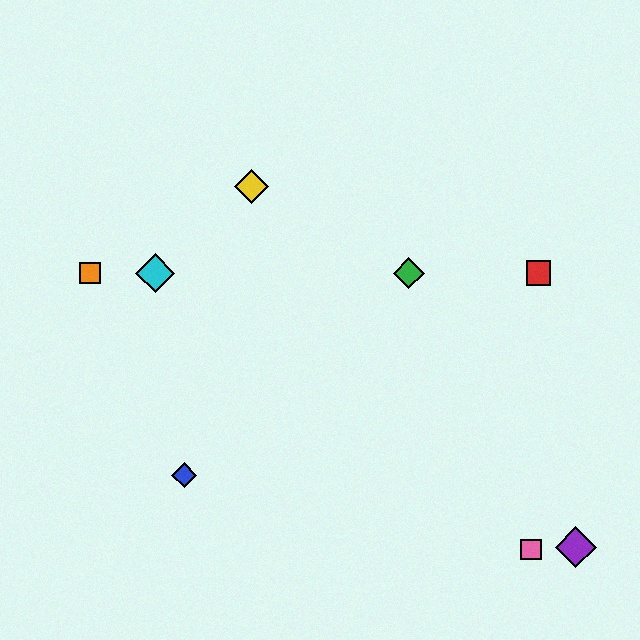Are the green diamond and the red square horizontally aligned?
Yes, both are at y≈273.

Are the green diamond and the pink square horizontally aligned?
No, the green diamond is at y≈273 and the pink square is at y≈550.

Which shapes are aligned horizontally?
The red square, the green diamond, the orange square, the cyan diamond are aligned horizontally.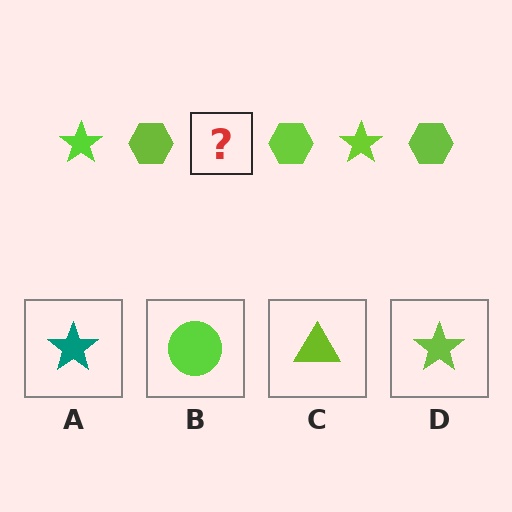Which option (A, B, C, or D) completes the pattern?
D.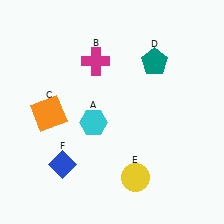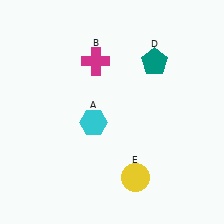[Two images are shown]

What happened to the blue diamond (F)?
The blue diamond (F) was removed in Image 2. It was in the bottom-left area of Image 1.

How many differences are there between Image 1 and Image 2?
There are 2 differences between the two images.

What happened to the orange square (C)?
The orange square (C) was removed in Image 2. It was in the bottom-left area of Image 1.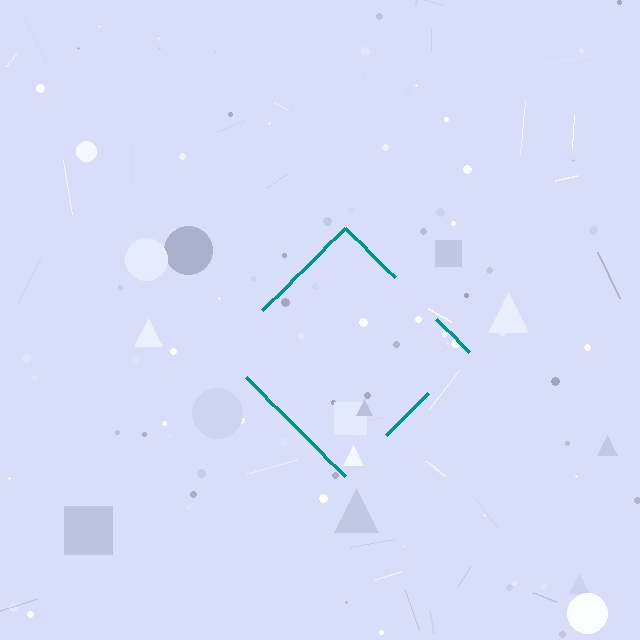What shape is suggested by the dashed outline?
The dashed outline suggests a diamond.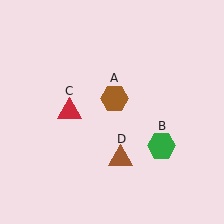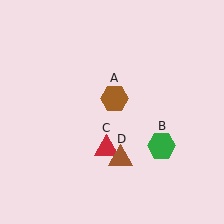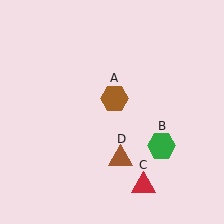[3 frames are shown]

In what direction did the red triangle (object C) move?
The red triangle (object C) moved down and to the right.